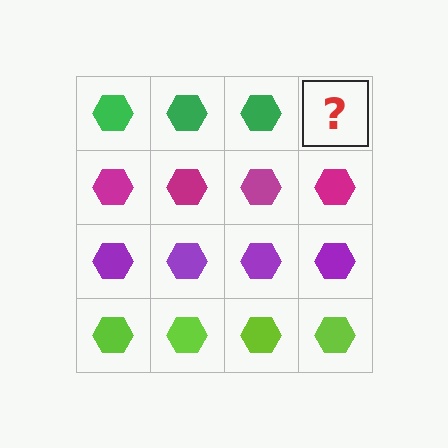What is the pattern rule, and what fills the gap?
The rule is that each row has a consistent color. The gap should be filled with a green hexagon.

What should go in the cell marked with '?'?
The missing cell should contain a green hexagon.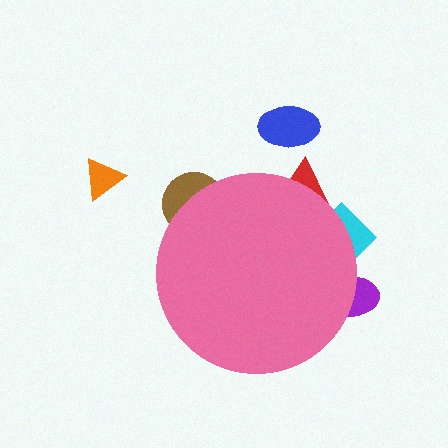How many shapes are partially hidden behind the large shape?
4 shapes are partially hidden.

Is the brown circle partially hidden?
Yes, the brown circle is partially hidden behind the pink circle.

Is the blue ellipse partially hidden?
No, the blue ellipse is fully visible.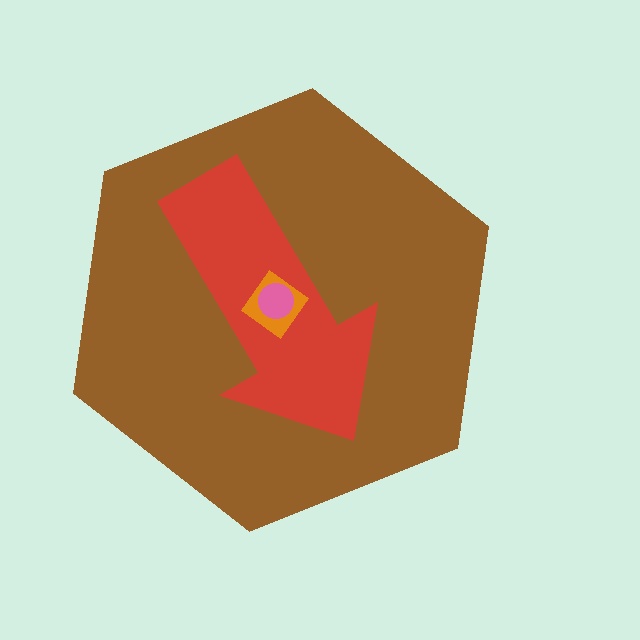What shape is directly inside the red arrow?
The orange diamond.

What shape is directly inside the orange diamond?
The pink circle.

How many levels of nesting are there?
4.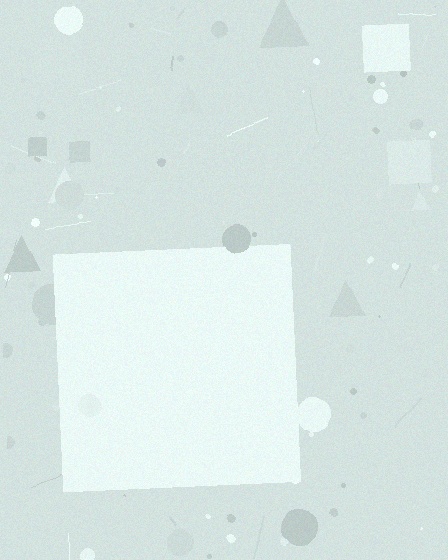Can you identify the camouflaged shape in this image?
The camouflaged shape is a square.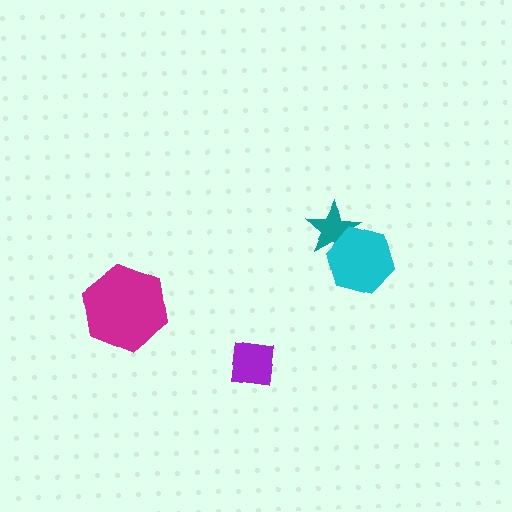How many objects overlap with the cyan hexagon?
1 object overlaps with the cyan hexagon.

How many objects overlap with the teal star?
1 object overlaps with the teal star.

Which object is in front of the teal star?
The cyan hexagon is in front of the teal star.